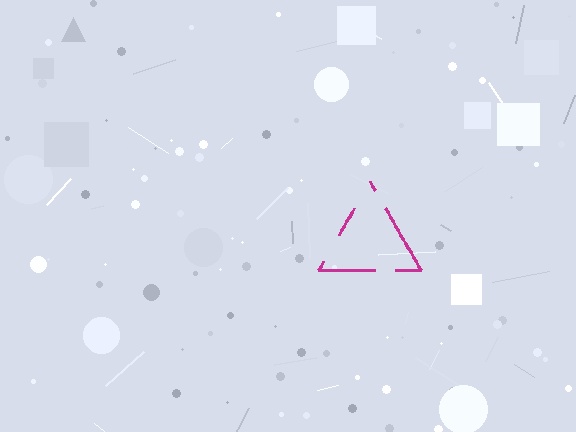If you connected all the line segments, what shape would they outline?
They would outline a triangle.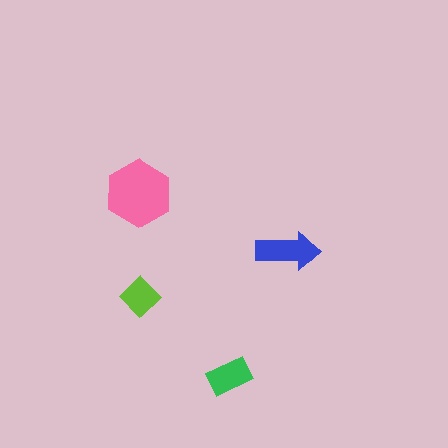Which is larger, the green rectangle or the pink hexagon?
The pink hexagon.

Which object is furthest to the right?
The blue arrow is rightmost.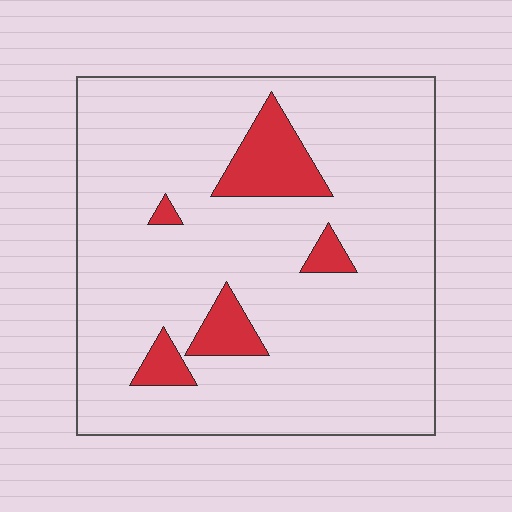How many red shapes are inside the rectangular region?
5.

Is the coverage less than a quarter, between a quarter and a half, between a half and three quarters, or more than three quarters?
Less than a quarter.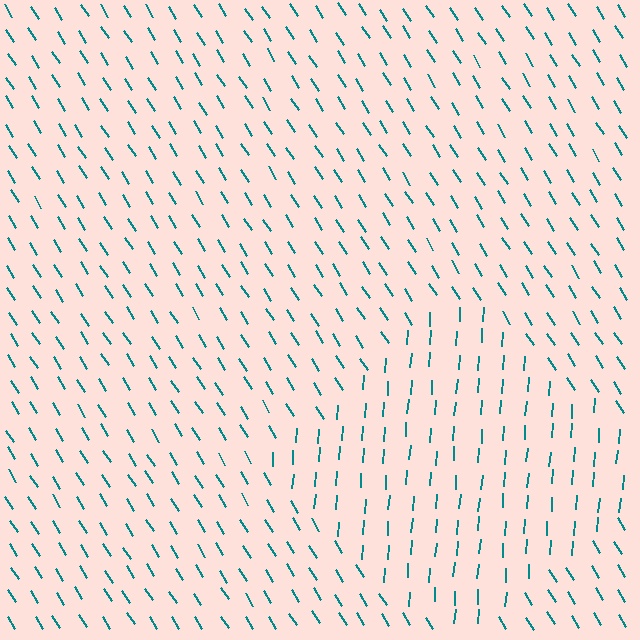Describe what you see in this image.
The image is filled with small teal line segments. A diamond region in the image has lines oriented differently from the surrounding lines, creating a visible texture boundary.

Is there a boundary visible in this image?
Yes, there is a texture boundary formed by a change in line orientation.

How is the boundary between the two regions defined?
The boundary is defined purely by a change in line orientation (approximately 36 degrees difference). All lines are the same color and thickness.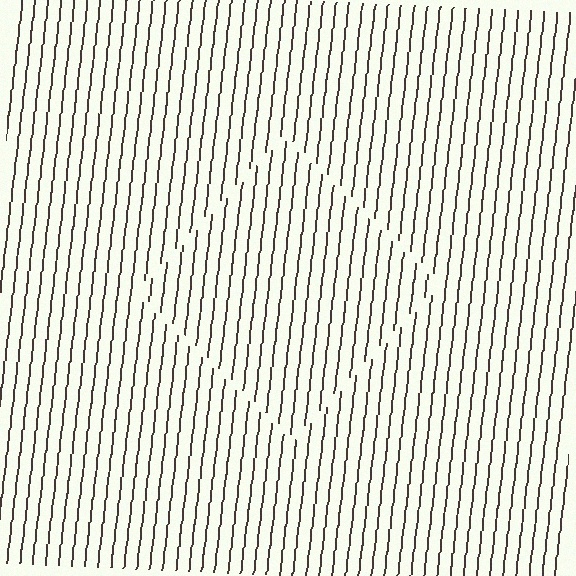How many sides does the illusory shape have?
4 sides — the line-ends trace a square.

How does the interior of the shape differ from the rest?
The interior of the shape contains the same grating, shifted by half a period — the contour is defined by the phase discontinuity where line-ends from the inner and outer gratings abut.